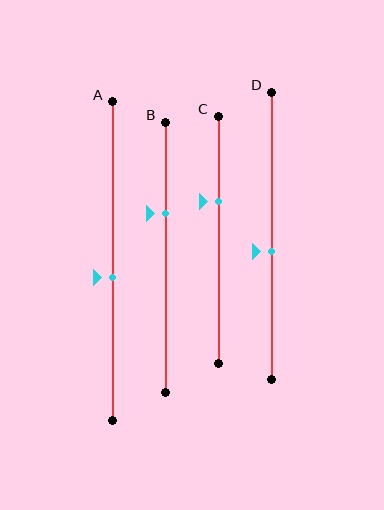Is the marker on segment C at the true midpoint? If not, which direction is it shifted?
No, the marker on segment C is shifted upward by about 16% of the segment length.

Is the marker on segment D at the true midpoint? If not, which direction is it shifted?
No, the marker on segment D is shifted downward by about 6% of the segment length.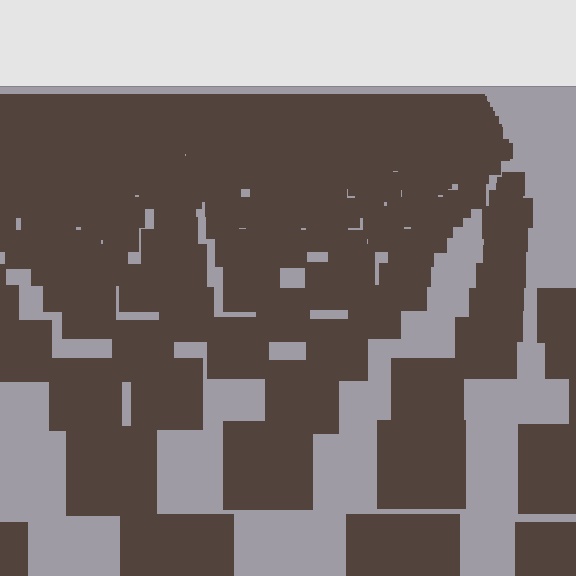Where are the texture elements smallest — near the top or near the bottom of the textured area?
Near the top.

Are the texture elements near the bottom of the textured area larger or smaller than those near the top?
Larger. Near the bottom, elements are closer to the viewer and appear at a bigger on-screen size.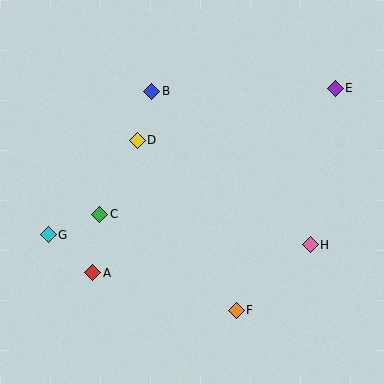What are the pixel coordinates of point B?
Point B is at (152, 91).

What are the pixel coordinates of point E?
Point E is at (335, 88).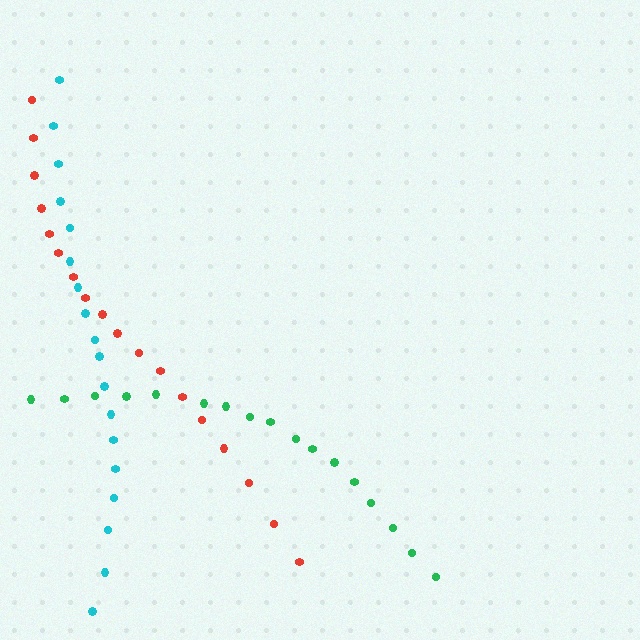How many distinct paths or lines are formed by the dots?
There are 3 distinct paths.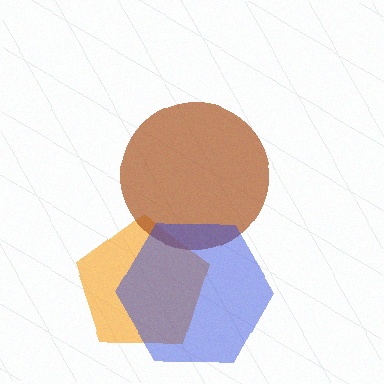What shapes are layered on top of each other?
The layered shapes are: an orange pentagon, a brown circle, a blue hexagon.